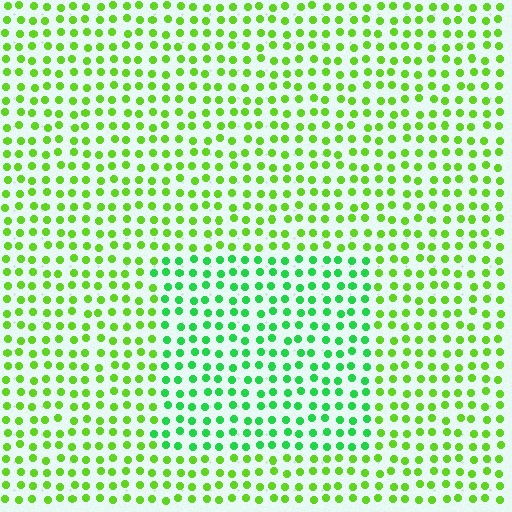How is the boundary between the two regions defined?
The boundary is defined purely by a slight shift in hue (about 34 degrees). Spacing, size, and orientation are identical on both sides.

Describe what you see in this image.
The image is filled with small lime elements in a uniform arrangement. A rectangle-shaped region is visible where the elements are tinted to a slightly different hue, forming a subtle color boundary.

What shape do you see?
I see a rectangle.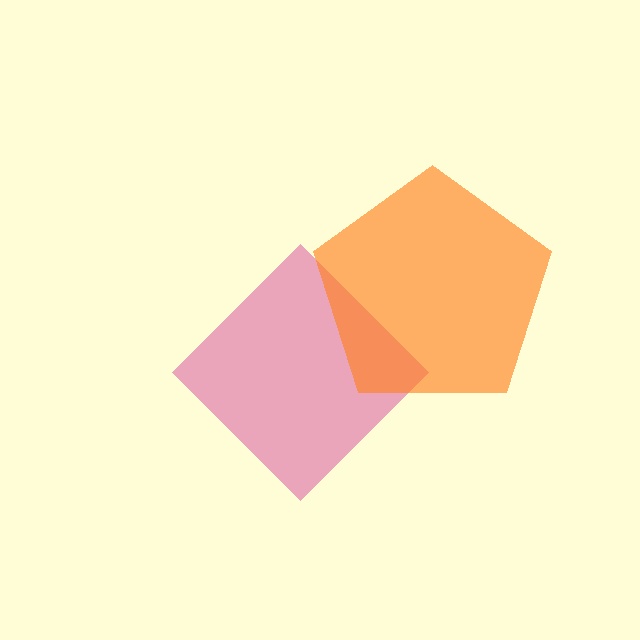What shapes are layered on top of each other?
The layered shapes are: a pink diamond, an orange pentagon.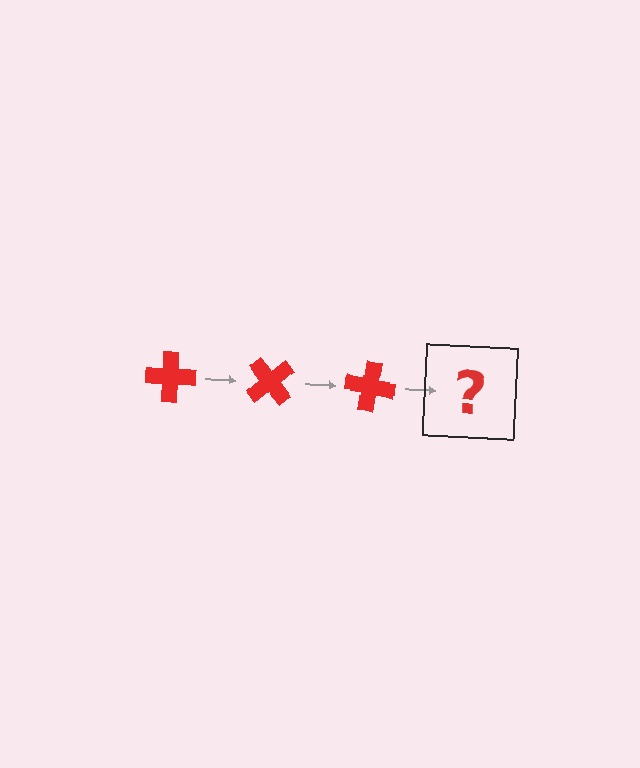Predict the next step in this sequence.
The next step is a red cross rotated 150 degrees.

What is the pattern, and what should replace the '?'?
The pattern is that the cross rotates 50 degrees each step. The '?' should be a red cross rotated 150 degrees.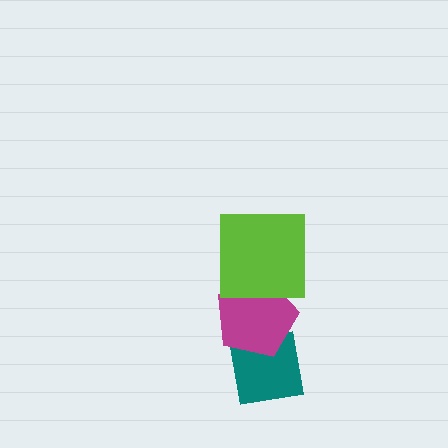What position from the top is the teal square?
The teal square is 3rd from the top.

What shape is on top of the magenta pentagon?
The lime square is on top of the magenta pentagon.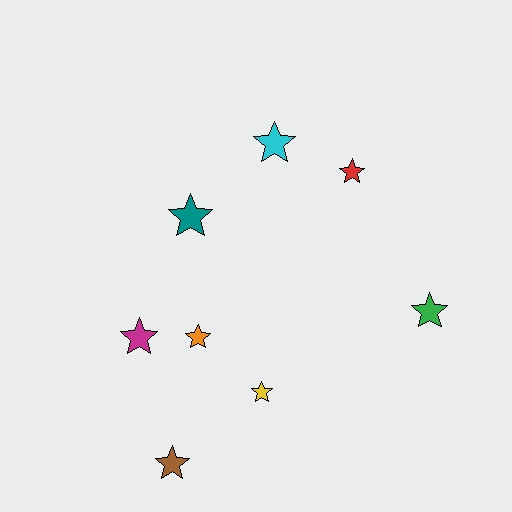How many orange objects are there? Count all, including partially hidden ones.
There is 1 orange object.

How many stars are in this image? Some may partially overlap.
There are 8 stars.